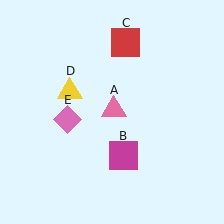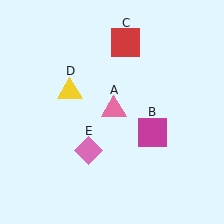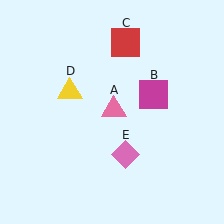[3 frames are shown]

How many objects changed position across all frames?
2 objects changed position: magenta square (object B), pink diamond (object E).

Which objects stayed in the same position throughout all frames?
Pink triangle (object A) and red square (object C) and yellow triangle (object D) remained stationary.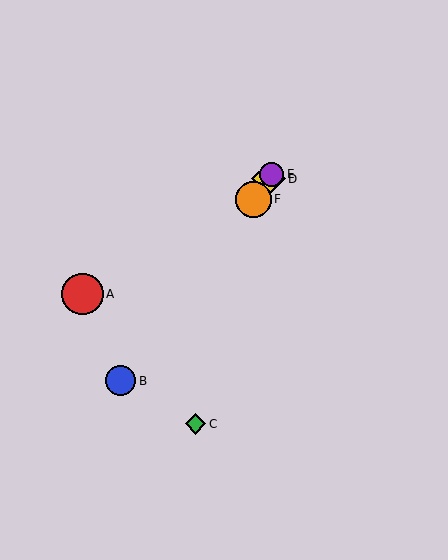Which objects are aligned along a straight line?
Objects B, D, E, F are aligned along a straight line.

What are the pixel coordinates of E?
Object E is at (272, 174).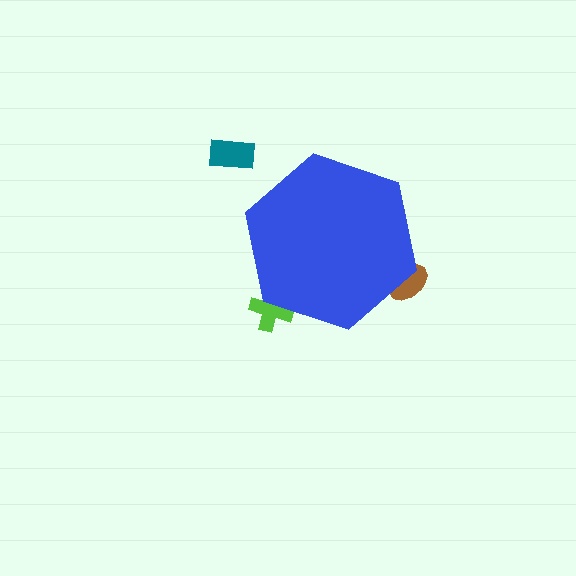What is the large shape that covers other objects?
A blue hexagon.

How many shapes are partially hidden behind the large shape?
2 shapes are partially hidden.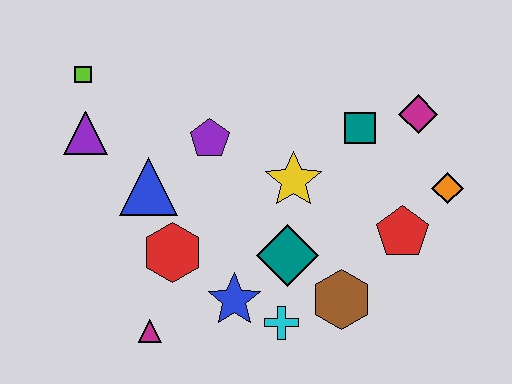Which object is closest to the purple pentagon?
The blue triangle is closest to the purple pentagon.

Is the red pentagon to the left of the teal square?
No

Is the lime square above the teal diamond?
Yes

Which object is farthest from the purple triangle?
The orange diamond is farthest from the purple triangle.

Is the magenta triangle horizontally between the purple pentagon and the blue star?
No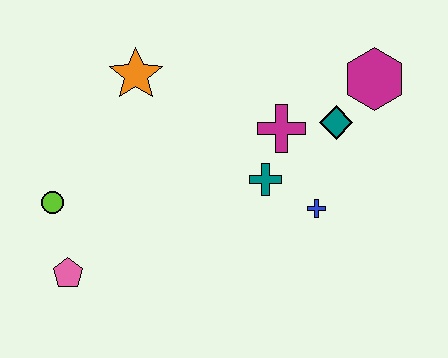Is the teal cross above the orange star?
No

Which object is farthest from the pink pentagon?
The magenta hexagon is farthest from the pink pentagon.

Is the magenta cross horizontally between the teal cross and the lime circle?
No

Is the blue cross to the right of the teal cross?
Yes